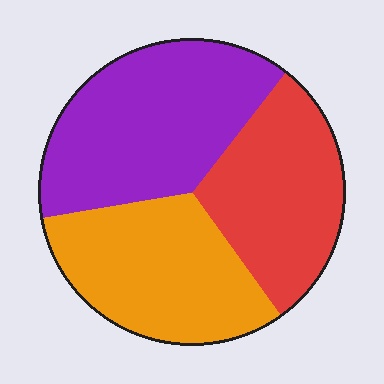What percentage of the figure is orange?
Orange takes up about one third (1/3) of the figure.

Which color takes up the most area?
Purple, at roughly 40%.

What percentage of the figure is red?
Red covers 29% of the figure.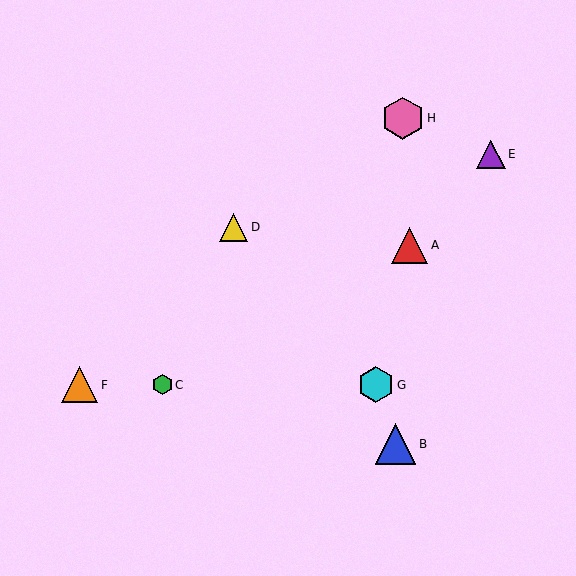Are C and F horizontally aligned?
Yes, both are at y≈385.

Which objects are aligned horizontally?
Objects C, F, G are aligned horizontally.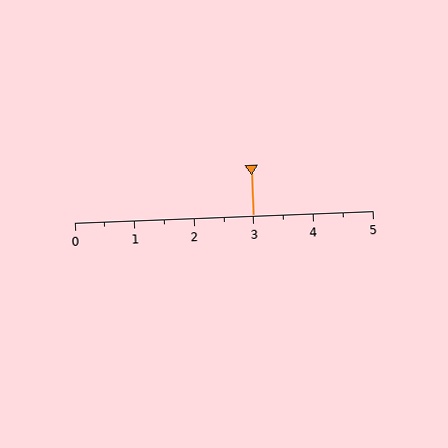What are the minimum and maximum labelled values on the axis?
The axis runs from 0 to 5.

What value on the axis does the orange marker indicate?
The marker indicates approximately 3.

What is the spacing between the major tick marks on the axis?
The major ticks are spaced 1 apart.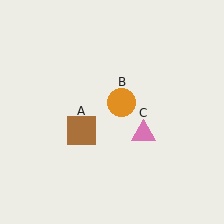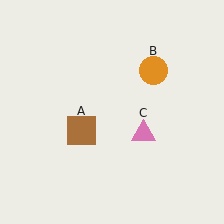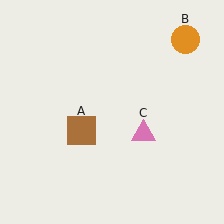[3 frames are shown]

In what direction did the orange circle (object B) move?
The orange circle (object B) moved up and to the right.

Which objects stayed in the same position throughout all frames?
Brown square (object A) and pink triangle (object C) remained stationary.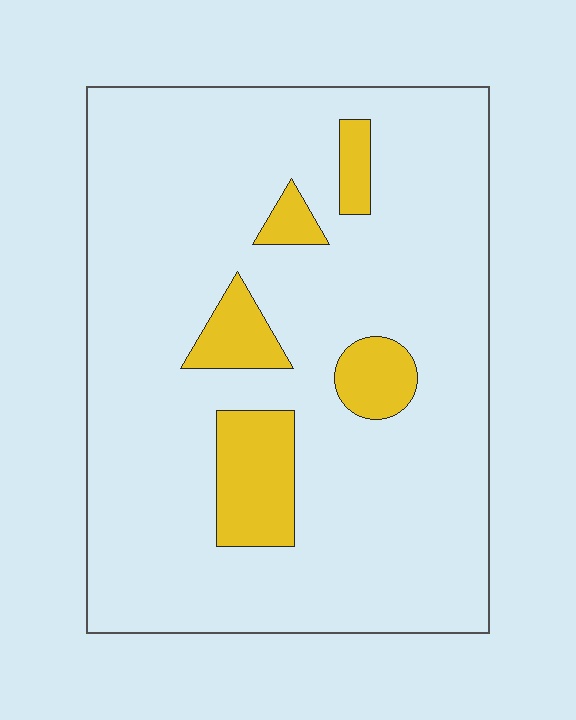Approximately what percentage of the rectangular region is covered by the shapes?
Approximately 15%.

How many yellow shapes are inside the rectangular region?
5.